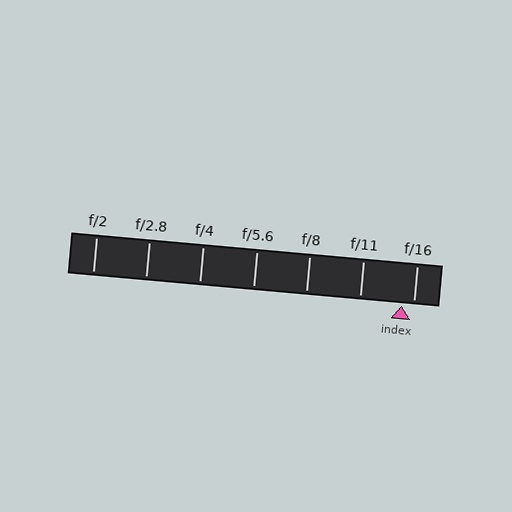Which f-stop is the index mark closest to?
The index mark is closest to f/16.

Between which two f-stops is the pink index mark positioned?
The index mark is between f/11 and f/16.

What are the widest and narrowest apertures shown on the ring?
The widest aperture shown is f/2 and the narrowest is f/16.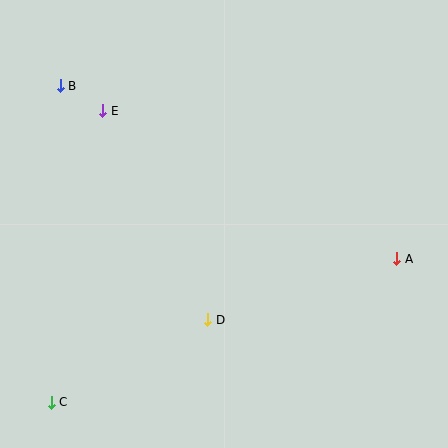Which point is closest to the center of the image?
Point D at (208, 320) is closest to the center.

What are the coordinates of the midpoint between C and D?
The midpoint between C and D is at (129, 361).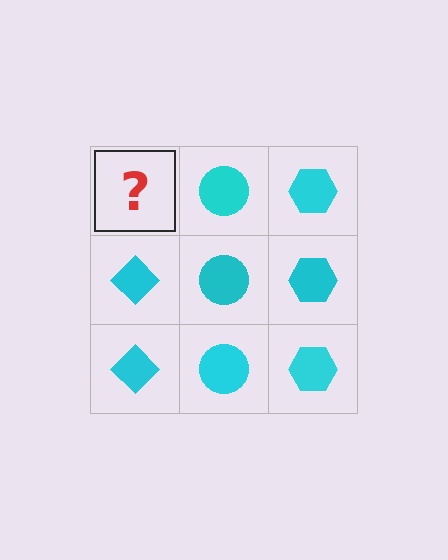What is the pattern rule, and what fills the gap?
The rule is that each column has a consistent shape. The gap should be filled with a cyan diamond.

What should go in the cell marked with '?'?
The missing cell should contain a cyan diamond.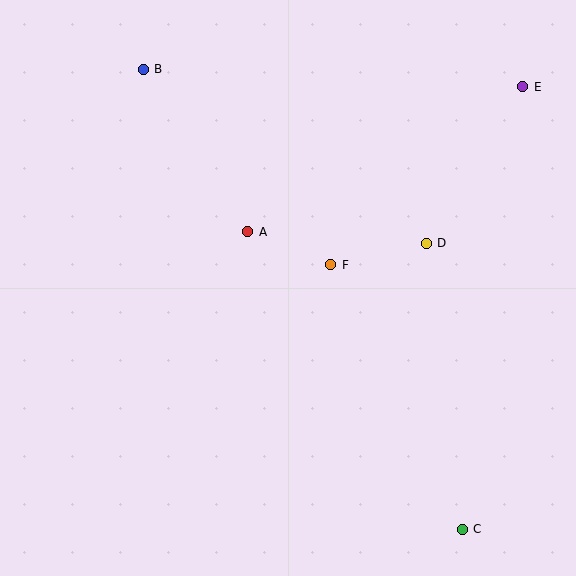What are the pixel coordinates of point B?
Point B is at (143, 69).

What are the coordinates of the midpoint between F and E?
The midpoint between F and E is at (427, 176).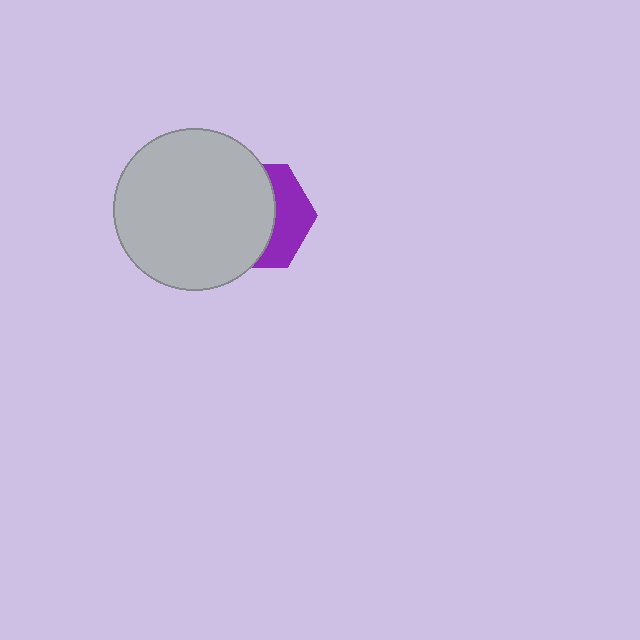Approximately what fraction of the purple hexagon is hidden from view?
Roughly 63% of the purple hexagon is hidden behind the light gray circle.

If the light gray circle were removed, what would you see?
You would see the complete purple hexagon.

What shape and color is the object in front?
The object in front is a light gray circle.